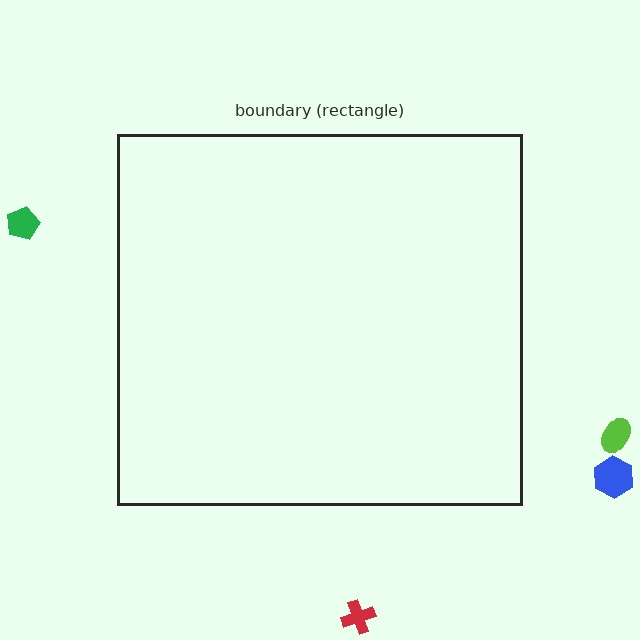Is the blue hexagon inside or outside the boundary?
Outside.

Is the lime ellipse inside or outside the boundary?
Outside.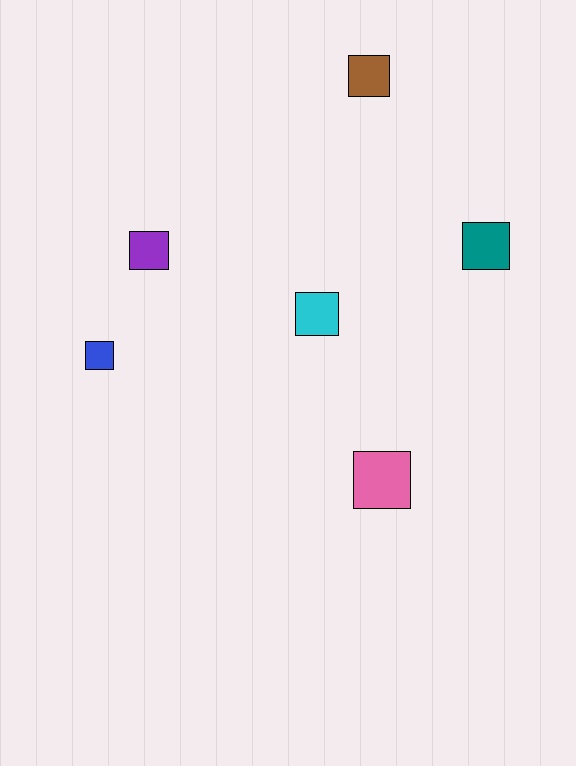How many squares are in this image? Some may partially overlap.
There are 6 squares.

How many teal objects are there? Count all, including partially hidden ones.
There is 1 teal object.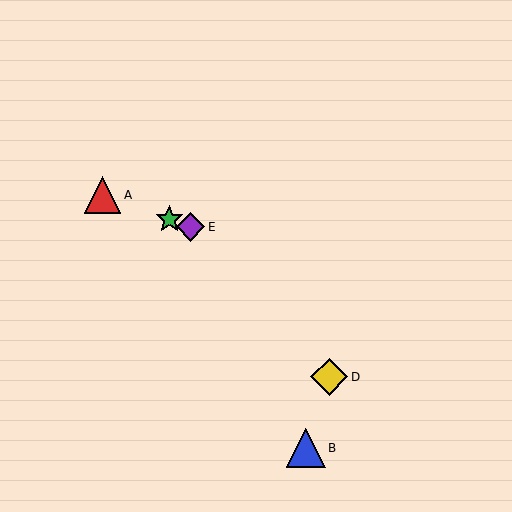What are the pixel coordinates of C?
Object C is at (169, 219).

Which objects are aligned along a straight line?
Objects A, C, E are aligned along a straight line.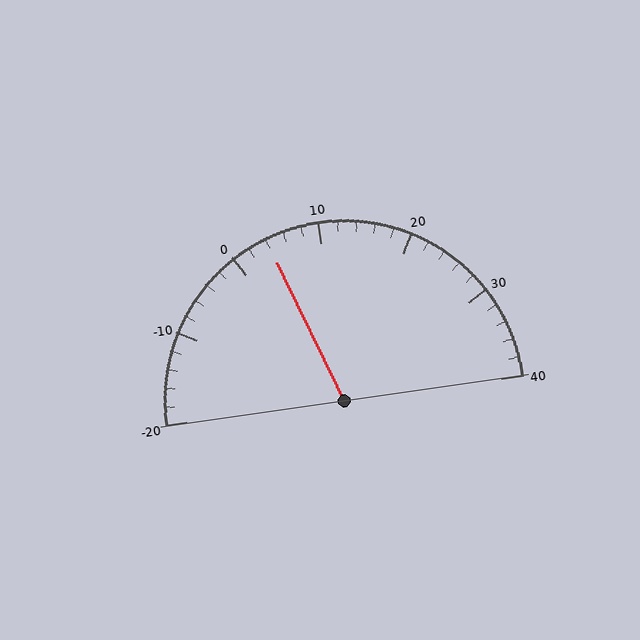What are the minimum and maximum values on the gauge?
The gauge ranges from -20 to 40.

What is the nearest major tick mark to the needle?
The nearest major tick mark is 0.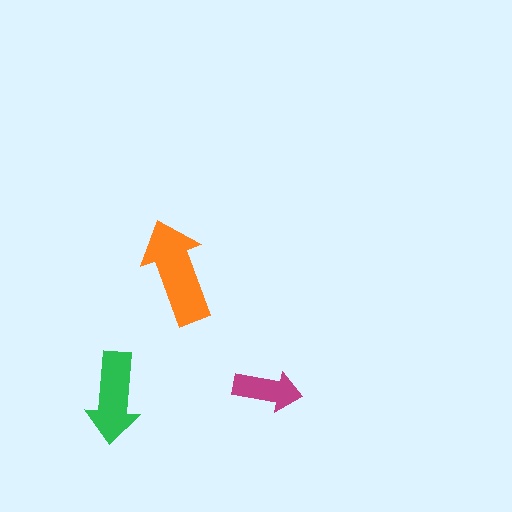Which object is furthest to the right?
The magenta arrow is rightmost.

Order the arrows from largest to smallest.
the orange one, the green one, the magenta one.